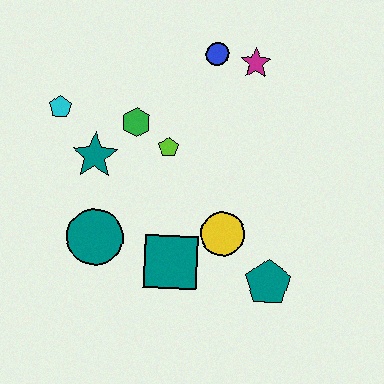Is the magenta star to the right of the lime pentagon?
Yes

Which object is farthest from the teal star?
The teal pentagon is farthest from the teal star.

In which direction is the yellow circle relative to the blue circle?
The yellow circle is below the blue circle.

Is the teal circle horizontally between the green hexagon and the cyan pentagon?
Yes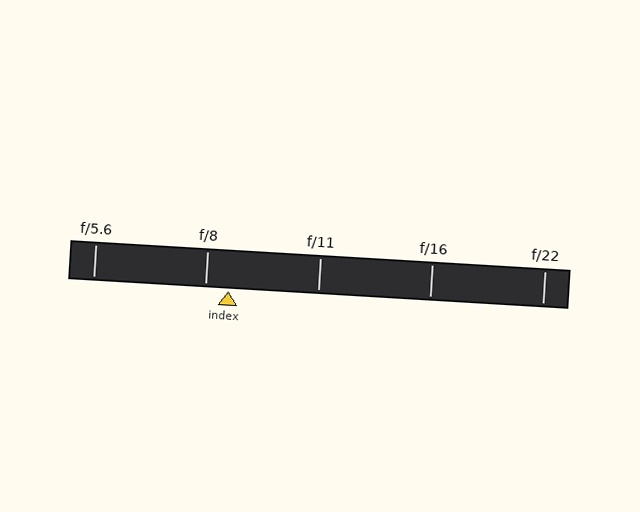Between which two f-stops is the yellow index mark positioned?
The index mark is between f/8 and f/11.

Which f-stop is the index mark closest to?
The index mark is closest to f/8.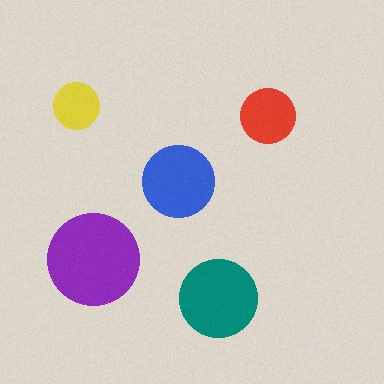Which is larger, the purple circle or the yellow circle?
The purple one.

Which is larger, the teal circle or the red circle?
The teal one.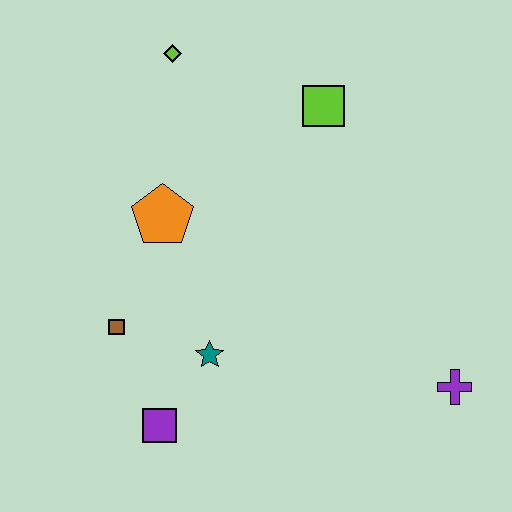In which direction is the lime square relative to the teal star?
The lime square is above the teal star.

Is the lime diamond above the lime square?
Yes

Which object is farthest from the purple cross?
The lime diamond is farthest from the purple cross.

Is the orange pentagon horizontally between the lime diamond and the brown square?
Yes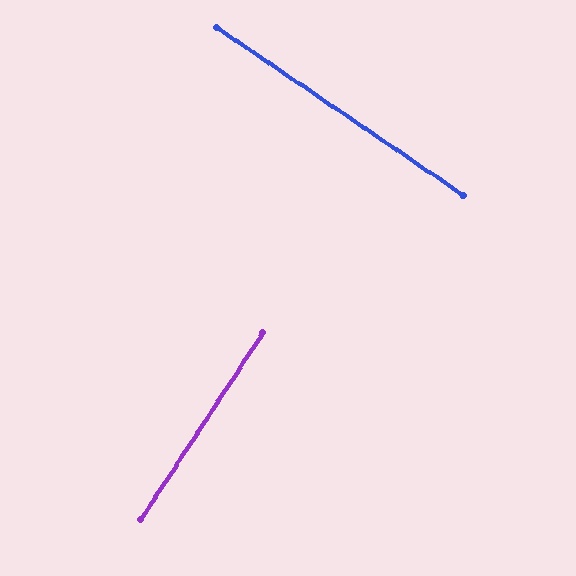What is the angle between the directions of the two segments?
Approximately 89 degrees.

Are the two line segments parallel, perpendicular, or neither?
Perpendicular — they meet at approximately 89°.